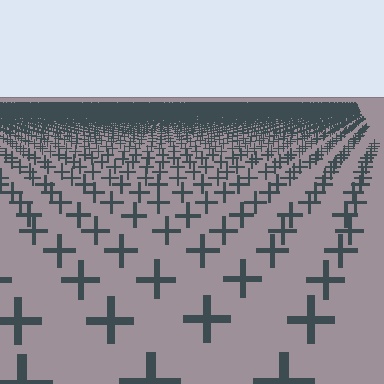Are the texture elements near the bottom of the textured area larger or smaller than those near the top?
Larger. Near the bottom, elements are closer to the viewer and appear at a bigger on-screen size.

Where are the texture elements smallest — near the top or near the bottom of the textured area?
Near the top.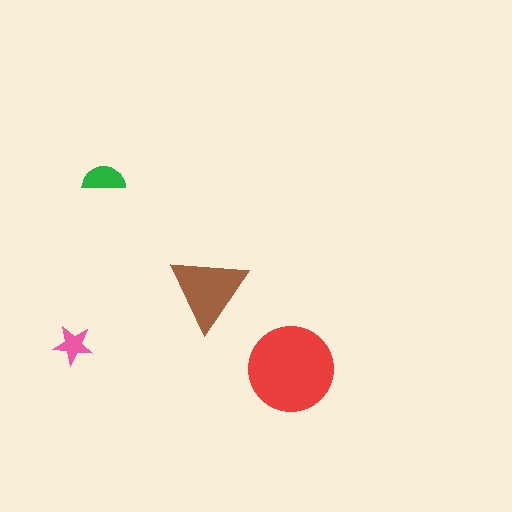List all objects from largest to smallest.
The red circle, the brown triangle, the green semicircle, the pink star.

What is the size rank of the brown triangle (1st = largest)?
2nd.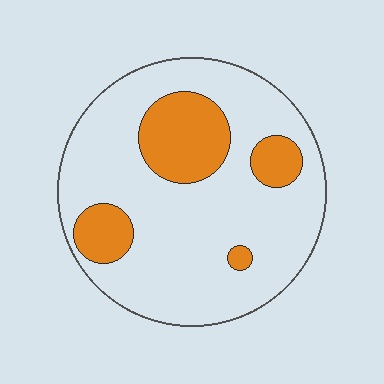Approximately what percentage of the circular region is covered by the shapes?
Approximately 20%.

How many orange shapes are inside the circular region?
4.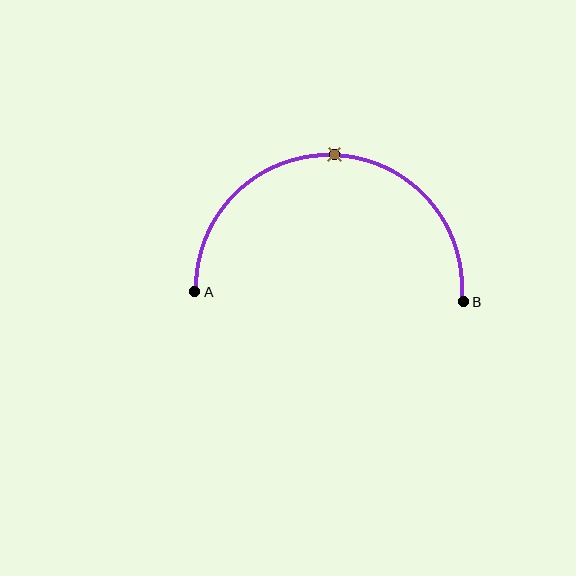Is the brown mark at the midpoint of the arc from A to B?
Yes. The brown mark lies on the arc at equal arc-length from both A and B — it is the arc midpoint.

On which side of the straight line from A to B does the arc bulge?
The arc bulges above the straight line connecting A and B.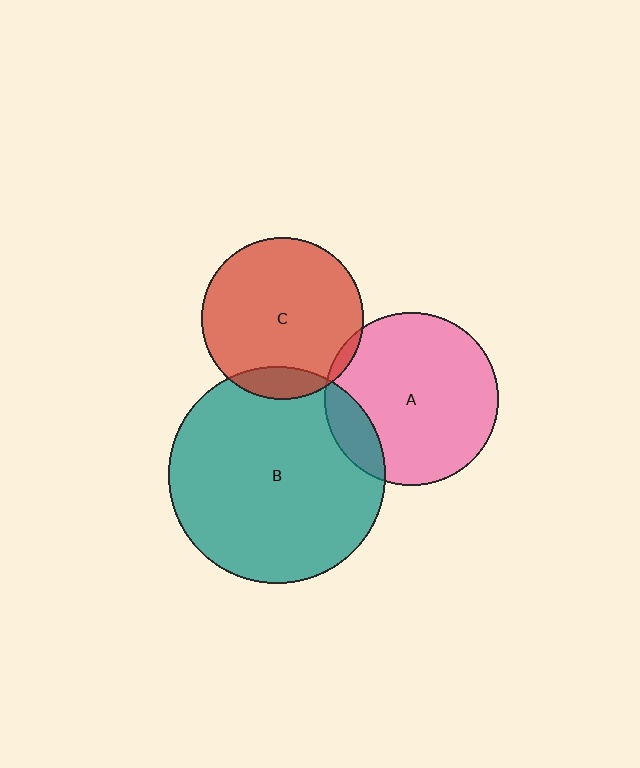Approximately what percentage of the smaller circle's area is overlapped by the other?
Approximately 15%.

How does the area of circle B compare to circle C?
Approximately 1.8 times.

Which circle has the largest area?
Circle B (teal).